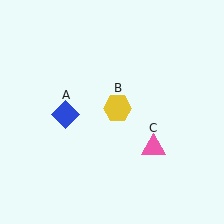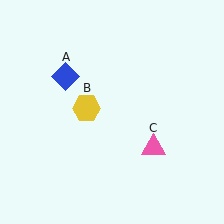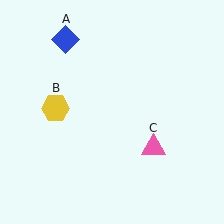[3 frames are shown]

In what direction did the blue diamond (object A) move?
The blue diamond (object A) moved up.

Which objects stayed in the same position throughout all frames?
Pink triangle (object C) remained stationary.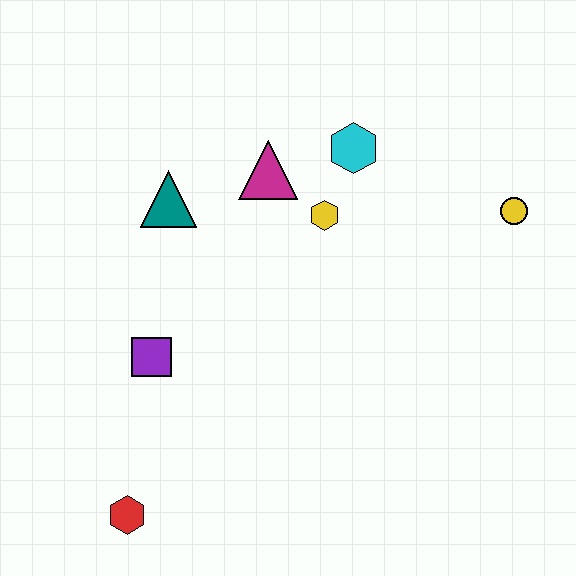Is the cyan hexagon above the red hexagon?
Yes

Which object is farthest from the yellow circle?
The red hexagon is farthest from the yellow circle.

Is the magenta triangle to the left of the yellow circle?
Yes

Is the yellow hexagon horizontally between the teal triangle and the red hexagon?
No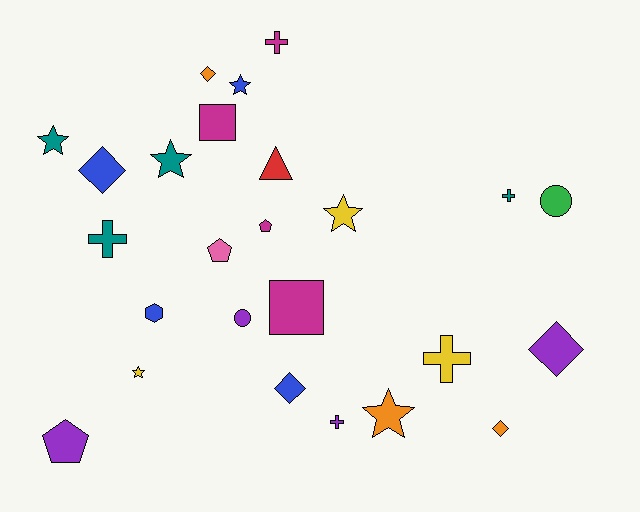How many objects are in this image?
There are 25 objects.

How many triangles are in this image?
There is 1 triangle.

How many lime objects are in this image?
There are no lime objects.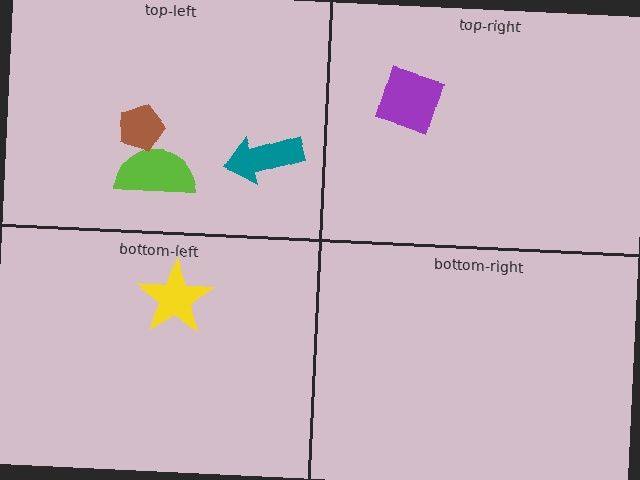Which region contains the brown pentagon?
The top-left region.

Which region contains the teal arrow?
The top-left region.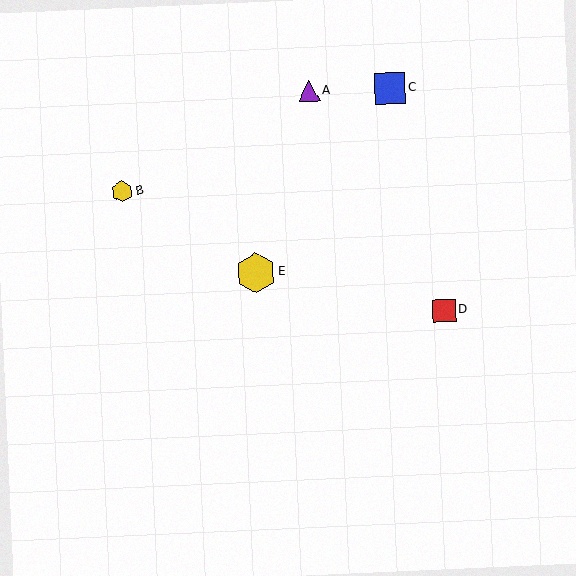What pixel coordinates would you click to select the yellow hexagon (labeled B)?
Click at (122, 191) to select the yellow hexagon B.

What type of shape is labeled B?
Shape B is a yellow hexagon.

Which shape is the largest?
The yellow hexagon (labeled E) is the largest.